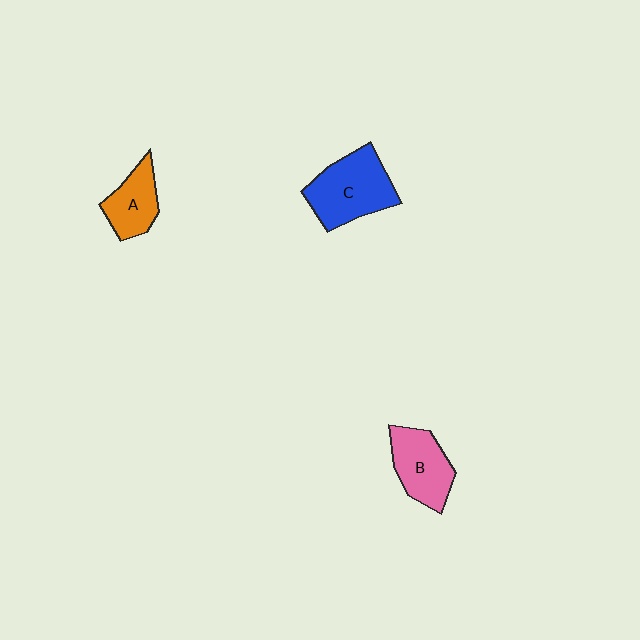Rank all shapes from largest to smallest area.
From largest to smallest: C (blue), B (pink), A (orange).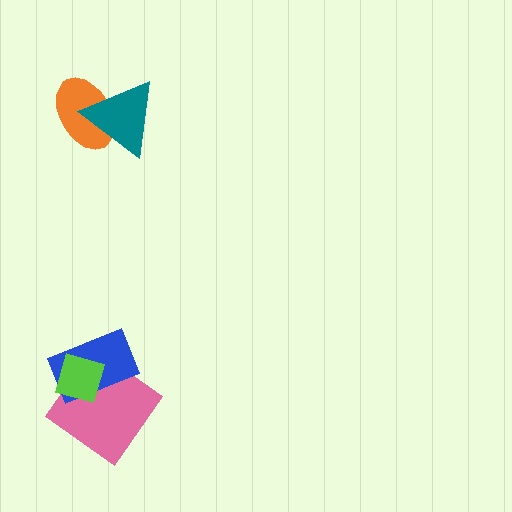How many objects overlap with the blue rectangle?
2 objects overlap with the blue rectangle.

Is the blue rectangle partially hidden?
Yes, it is partially covered by another shape.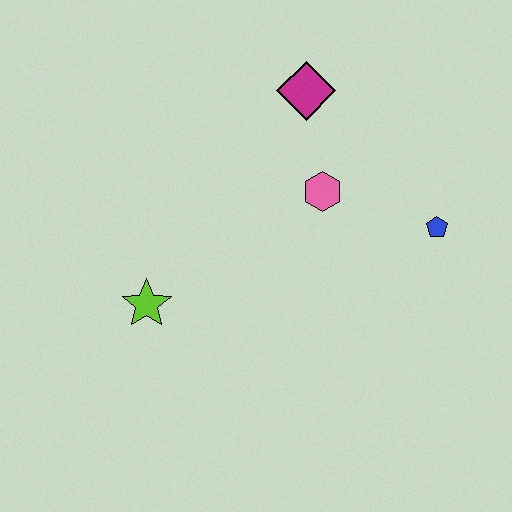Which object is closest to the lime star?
The pink hexagon is closest to the lime star.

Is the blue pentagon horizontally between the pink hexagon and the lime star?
No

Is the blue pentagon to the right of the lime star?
Yes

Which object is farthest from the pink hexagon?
The lime star is farthest from the pink hexagon.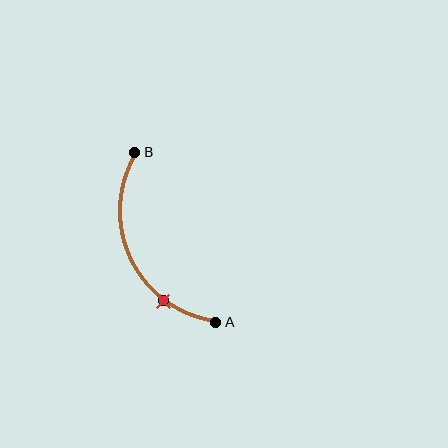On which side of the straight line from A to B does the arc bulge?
The arc bulges to the left of the straight line connecting A and B.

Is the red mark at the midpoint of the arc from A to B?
No. The red mark lies on the arc but is closer to endpoint A. The arc midpoint would be at the point on the curve equidistant along the arc from both A and B.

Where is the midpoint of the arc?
The arc midpoint is the point on the curve farthest from the straight line joining A and B. It sits to the left of that line.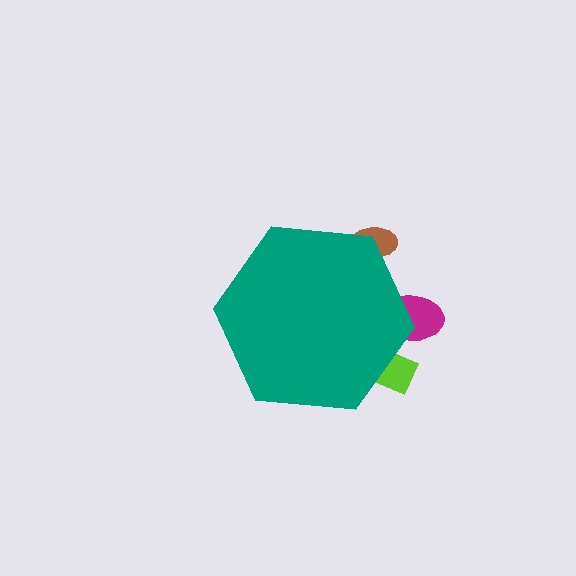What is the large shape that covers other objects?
A teal hexagon.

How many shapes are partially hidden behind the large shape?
3 shapes are partially hidden.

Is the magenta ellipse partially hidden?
Yes, the magenta ellipse is partially hidden behind the teal hexagon.